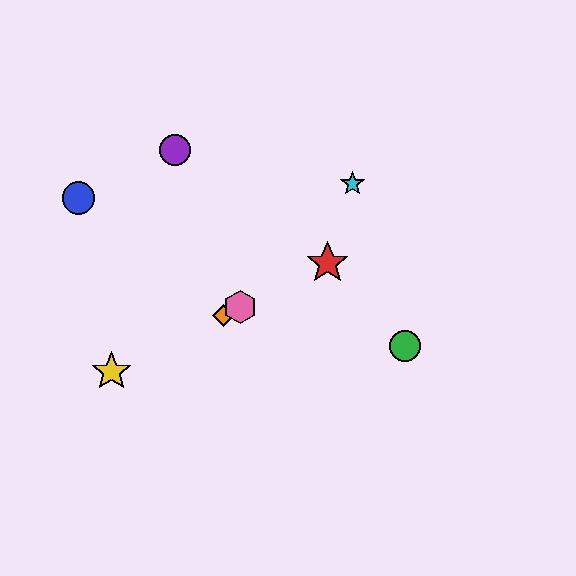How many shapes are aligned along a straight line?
4 shapes (the red star, the yellow star, the orange diamond, the pink hexagon) are aligned along a straight line.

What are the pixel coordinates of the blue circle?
The blue circle is at (78, 198).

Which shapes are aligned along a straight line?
The red star, the yellow star, the orange diamond, the pink hexagon are aligned along a straight line.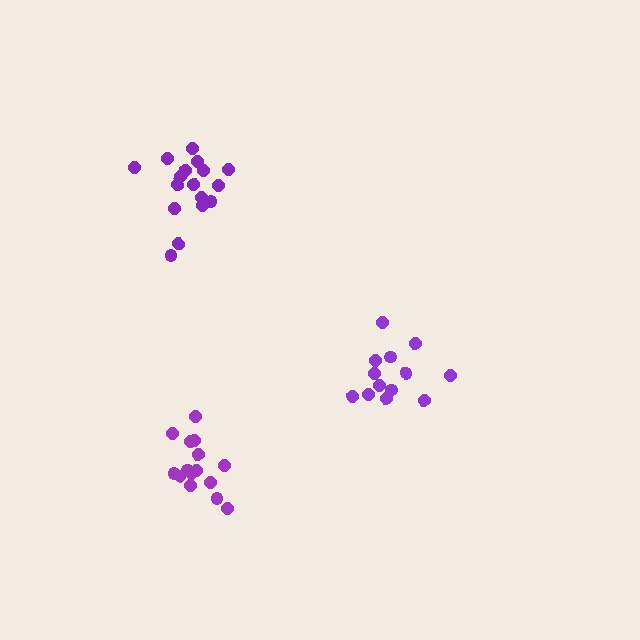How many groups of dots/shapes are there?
There are 3 groups.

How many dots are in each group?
Group 1: 13 dots, Group 2: 17 dots, Group 3: 15 dots (45 total).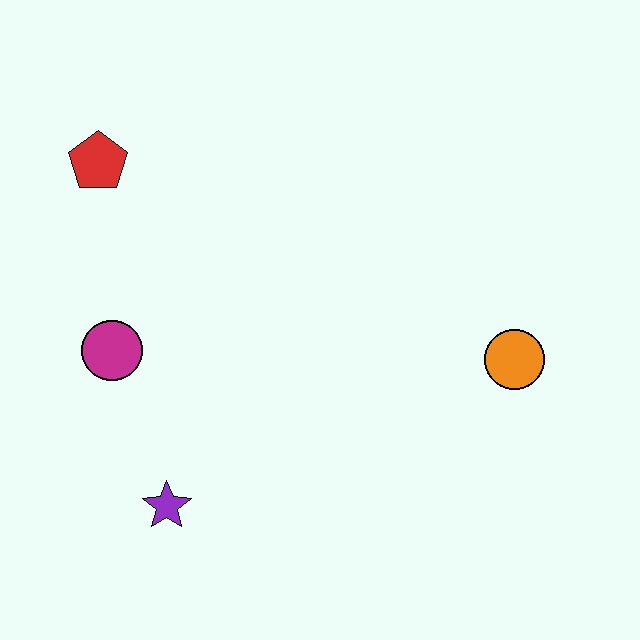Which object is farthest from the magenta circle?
The orange circle is farthest from the magenta circle.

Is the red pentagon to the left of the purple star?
Yes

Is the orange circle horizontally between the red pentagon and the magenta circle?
No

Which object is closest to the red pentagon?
The magenta circle is closest to the red pentagon.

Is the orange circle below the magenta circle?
Yes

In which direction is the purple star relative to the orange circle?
The purple star is to the left of the orange circle.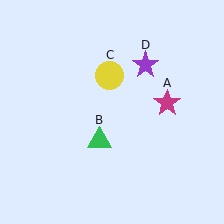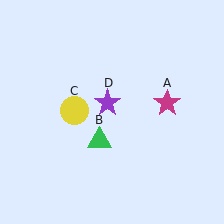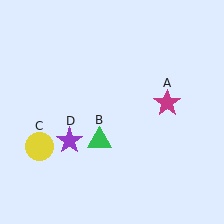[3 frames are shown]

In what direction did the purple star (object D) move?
The purple star (object D) moved down and to the left.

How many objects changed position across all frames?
2 objects changed position: yellow circle (object C), purple star (object D).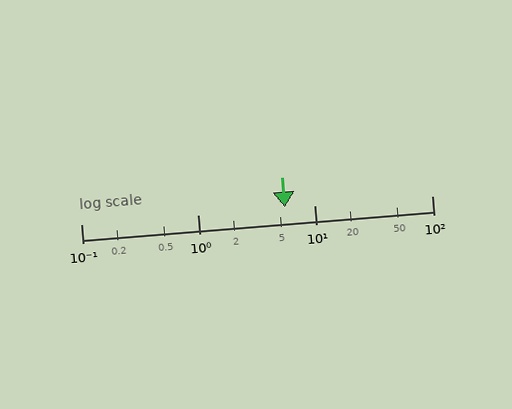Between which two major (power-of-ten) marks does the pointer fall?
The pointer is between 1 and 10.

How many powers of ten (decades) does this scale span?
The scale spans 3 decades, from 0.1 to 100.